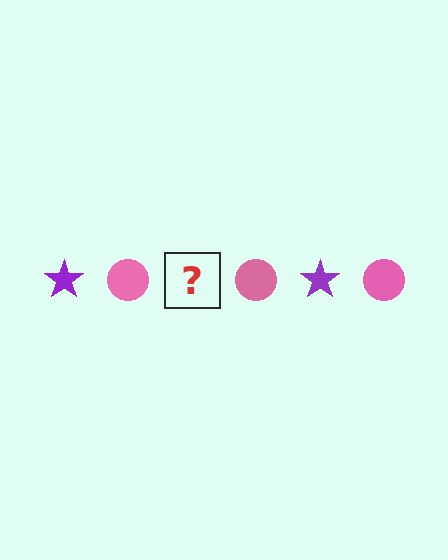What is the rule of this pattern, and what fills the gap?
The rule is that the pattern alternates between purple star and pink circle. The gap should be filled with a purple star.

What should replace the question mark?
The question mark should be replaced with a purple star.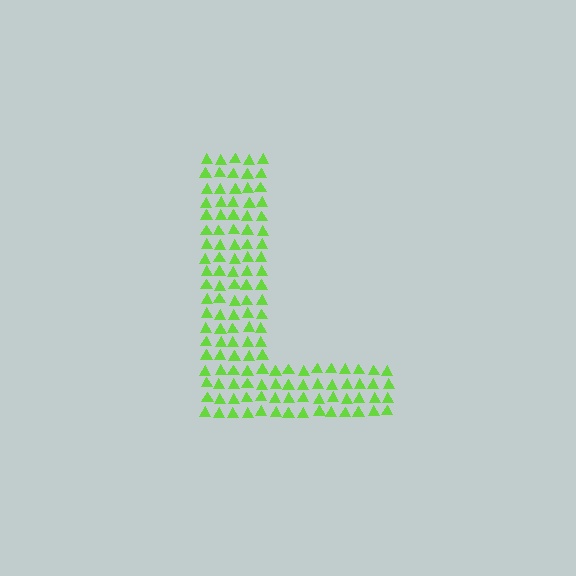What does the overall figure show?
The overall figure shows the letter L.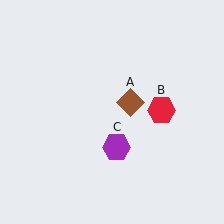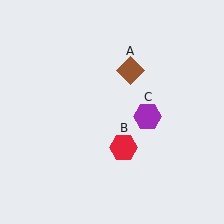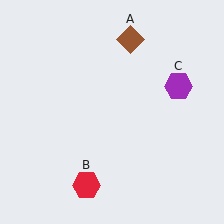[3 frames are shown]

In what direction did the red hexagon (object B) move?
The red hexagon (object B) moved down and to the left.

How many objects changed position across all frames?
3 objects changed position: brown diamond (object A), red hexagon (object B), purple hexagon (object C).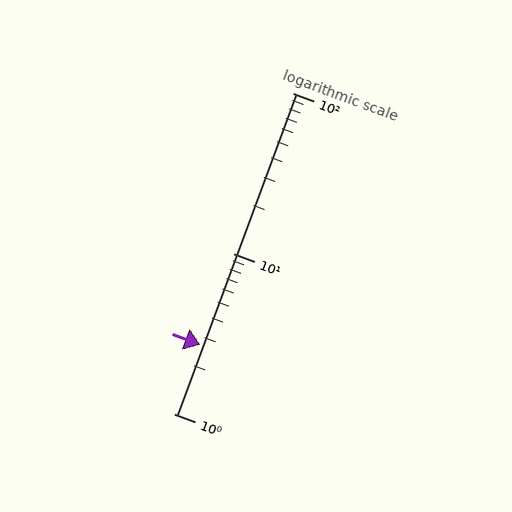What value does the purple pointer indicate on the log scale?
The pointer indicates approximately 2.7.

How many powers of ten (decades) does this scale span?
The scale spans 2 decades, from 1 to 100.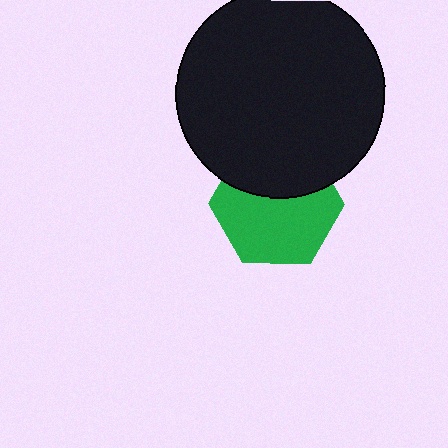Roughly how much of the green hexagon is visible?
About half of it is visible (roughly 62%).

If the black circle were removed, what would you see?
You would see the complete green hexagon.